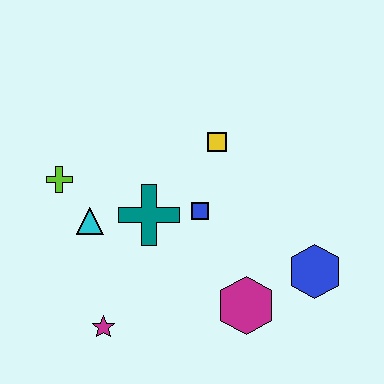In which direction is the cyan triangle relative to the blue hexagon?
The cyan triangle is to the left of the blue hexagon.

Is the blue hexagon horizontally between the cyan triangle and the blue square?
No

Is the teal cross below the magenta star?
No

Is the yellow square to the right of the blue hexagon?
No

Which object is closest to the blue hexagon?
The magenta hexagon is closest to the blue hexagon.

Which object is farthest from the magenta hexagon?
The lime cross is farthest from the magenta hexagon.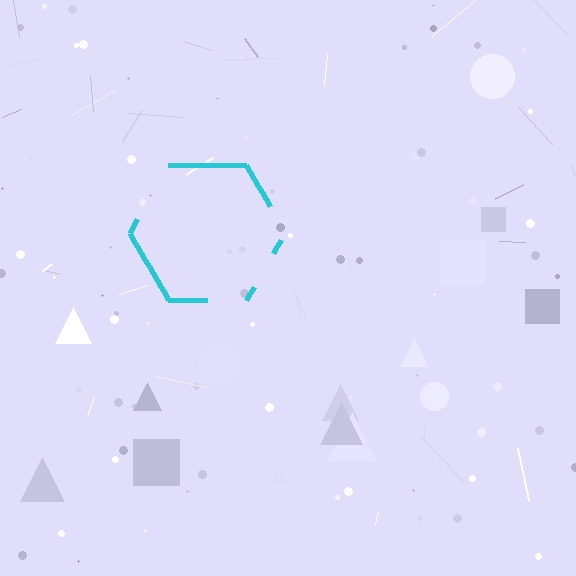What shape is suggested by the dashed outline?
The dashed outline suggests a hexagon.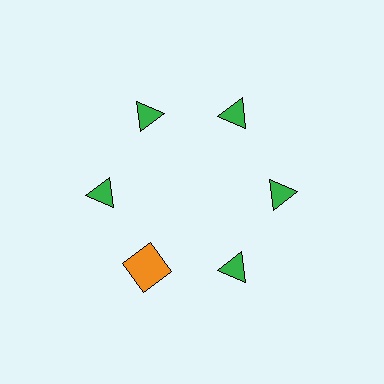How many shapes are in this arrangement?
There are 6 shapes arranged in a ring pattern.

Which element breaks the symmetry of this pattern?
The orange square at roughly the 7 o'clock position breaks the symmetry. All other shapes are green triangles.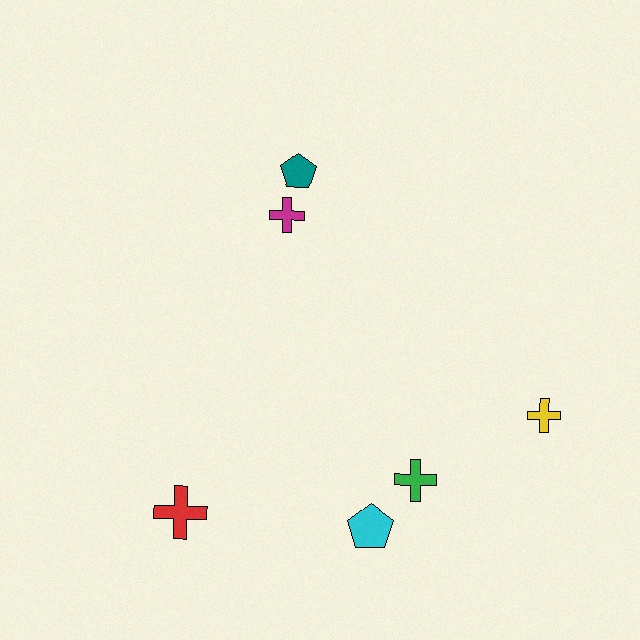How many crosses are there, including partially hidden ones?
There are 4 crosses.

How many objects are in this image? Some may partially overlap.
There are 6 objects.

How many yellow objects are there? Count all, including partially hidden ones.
There is 1 yellow object.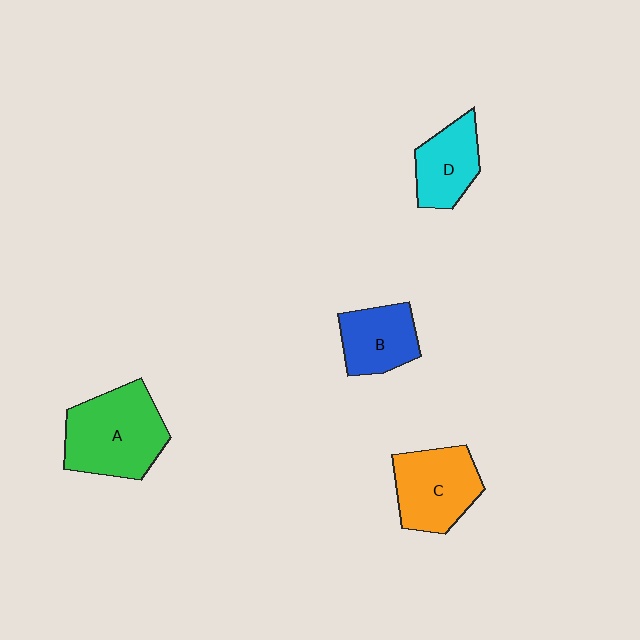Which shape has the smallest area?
Shape D (cyan).